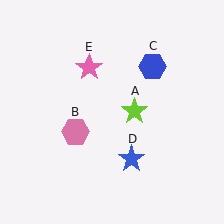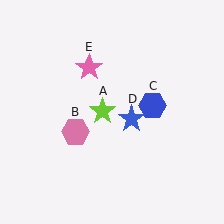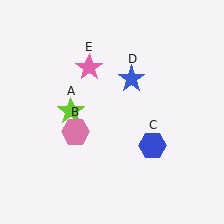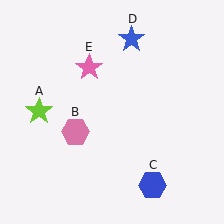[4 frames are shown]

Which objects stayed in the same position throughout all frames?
Pink hexagon (object B) and pink star (object E) remained stationary.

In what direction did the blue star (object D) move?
The blue star (object D) moved up.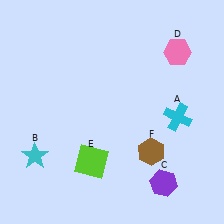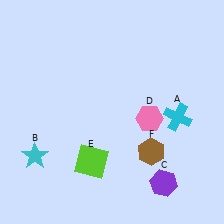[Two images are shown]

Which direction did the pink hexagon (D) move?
The pink hexagon (D) moved down.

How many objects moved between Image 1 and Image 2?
1 object moved between the two images.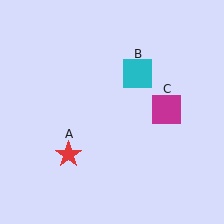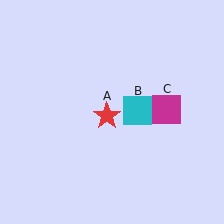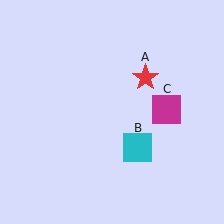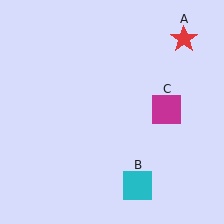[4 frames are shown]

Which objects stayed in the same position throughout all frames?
Magenta square (object C) remained stationary.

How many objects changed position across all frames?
2 objects changed position: red star (object A), cyan square (object B).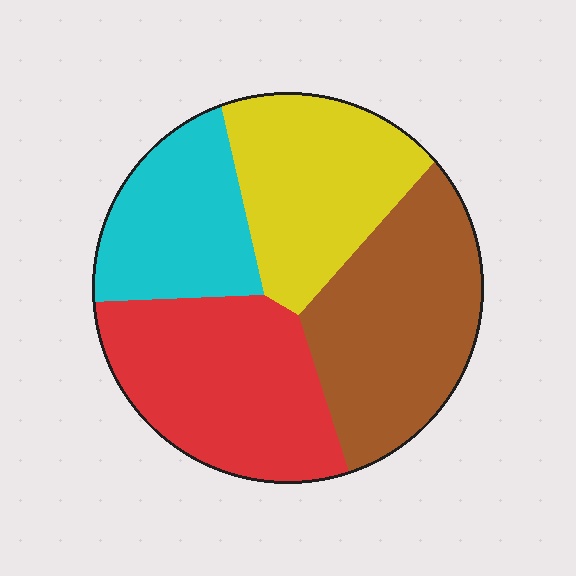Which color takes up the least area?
Cyan, at roughly 20%.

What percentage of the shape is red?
Red takes up between a quarter and a half of the shape.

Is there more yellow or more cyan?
Yellow.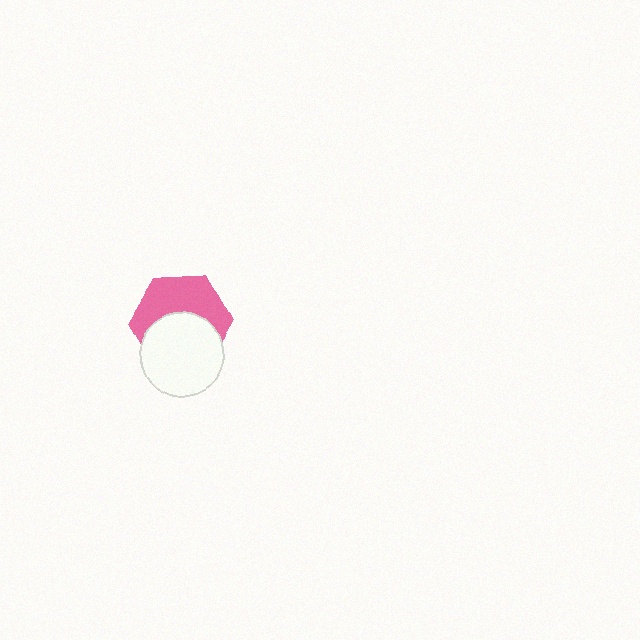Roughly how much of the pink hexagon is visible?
About half of it is visible (roughly 51%).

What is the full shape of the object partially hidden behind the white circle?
The partially hidden object is a pink hexagon.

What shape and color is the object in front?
The object in front is a white circle.